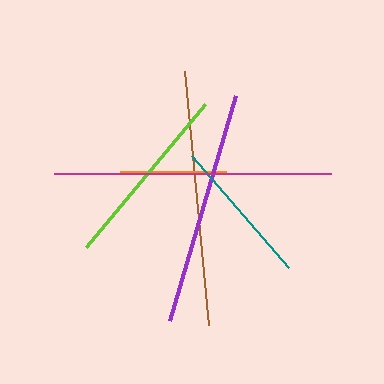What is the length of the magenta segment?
The magenta segment is approximately 277 pixels long.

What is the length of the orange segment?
The orange segment is approximately 105 pixels long.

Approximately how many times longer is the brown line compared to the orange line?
The brown line is approximately 2.4 times the length of the orange line.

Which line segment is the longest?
The magenta line is the longest at approximately 277 pixels.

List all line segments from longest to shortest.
From longest to shortest: magenta, brown, purple, lime, teal, orange.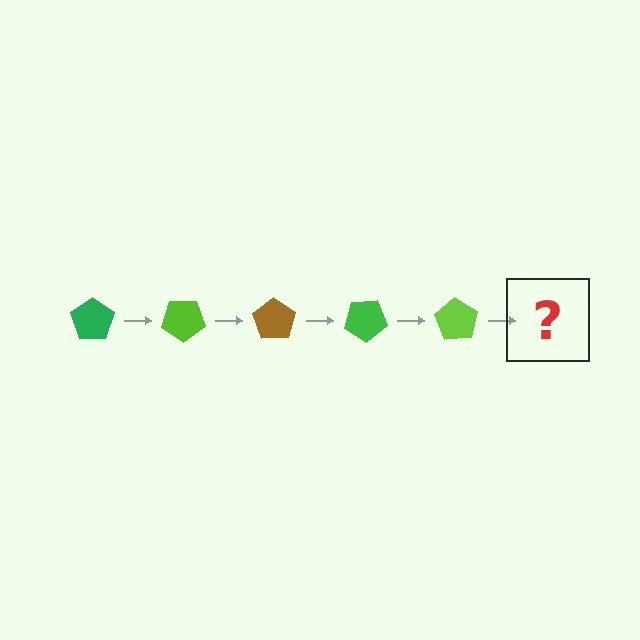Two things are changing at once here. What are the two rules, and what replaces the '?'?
The two rules are that it rotates 35 degrees each step and the color cycles through green, lime, and brown. The '?' should be a brown pentagon, rotated 175 degrees from the start.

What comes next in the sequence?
The next element should be a brown pentagon, rotated 175 degrees from the start.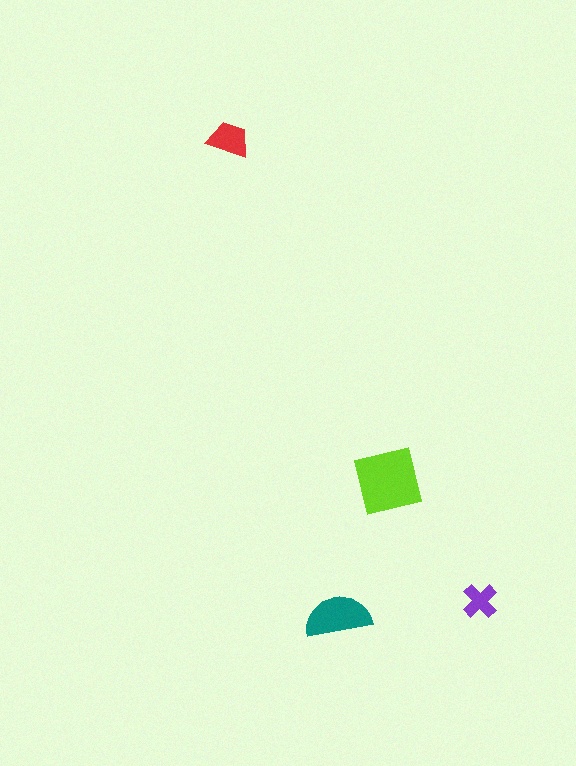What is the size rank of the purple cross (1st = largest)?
4th.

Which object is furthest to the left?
The red trapezoid is leftmost.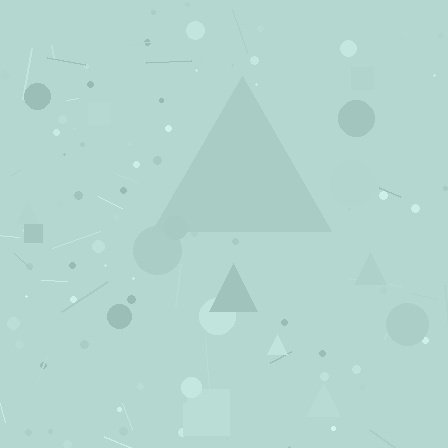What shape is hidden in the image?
A triangle is hidden in the image.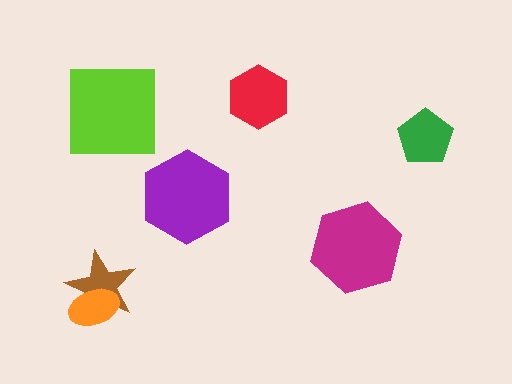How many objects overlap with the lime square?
0 objects overlap with the lime square.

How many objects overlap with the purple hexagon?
0 objects overlap with the purple hexagon.